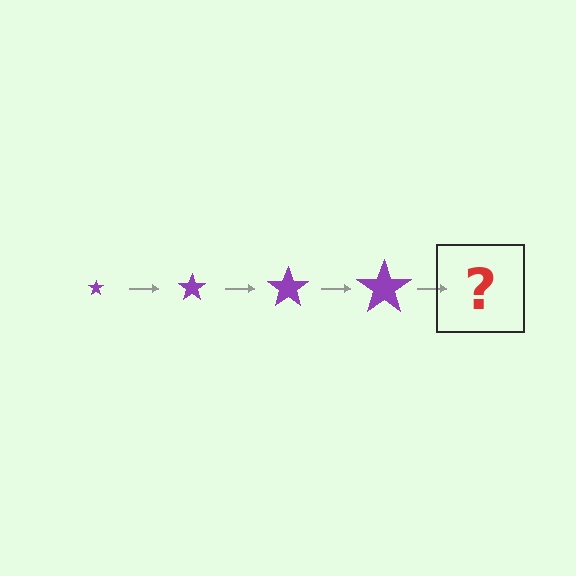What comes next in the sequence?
The next element should be a purple star, larger than the previous one.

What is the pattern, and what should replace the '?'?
The pattern is that the star gets progressively larger each step. The '?' should be a purple star, larger than the previous one.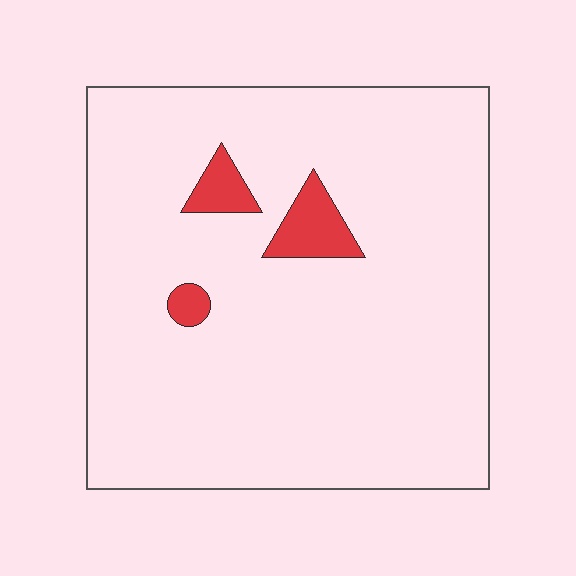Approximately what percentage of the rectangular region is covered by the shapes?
Approximately 5%.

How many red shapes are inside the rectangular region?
3.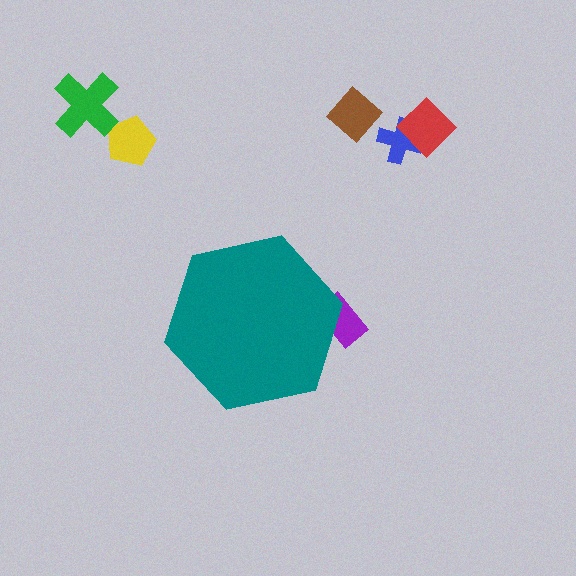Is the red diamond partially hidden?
No, the red diamond is fully visible.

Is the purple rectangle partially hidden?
Yes, the purple rectangle is partially hidden behind the teal hexagon.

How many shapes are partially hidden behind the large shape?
1 shape is partially hidden.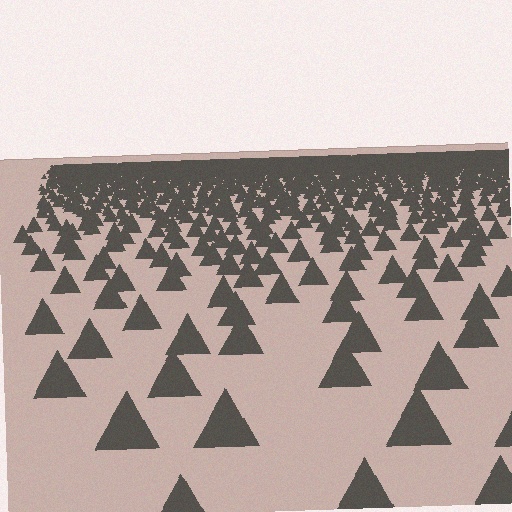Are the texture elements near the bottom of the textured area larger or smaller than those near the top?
Larger. Near the bottom, elements are closer to the viewer and appear at a bigger on-screen size.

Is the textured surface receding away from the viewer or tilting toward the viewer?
The surface is receding away from the viewer. Texture elements get smaller and denser toward the top.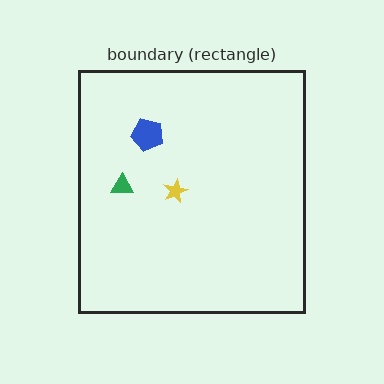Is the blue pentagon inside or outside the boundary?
Inside.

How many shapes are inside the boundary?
3 inside, 0 outside.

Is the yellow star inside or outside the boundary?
Inside.